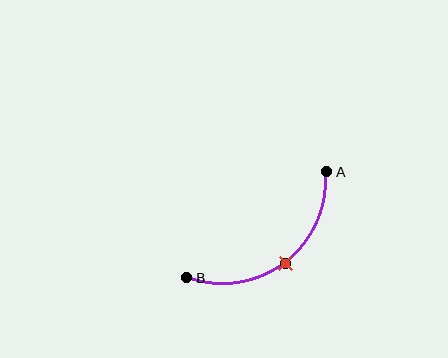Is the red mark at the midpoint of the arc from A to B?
Yes. The red mark lies on the arc at equal arc-length from both A and B — it is the arc midpoint.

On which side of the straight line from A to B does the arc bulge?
The arc bulges below and to the right of the straight line connecting A and B.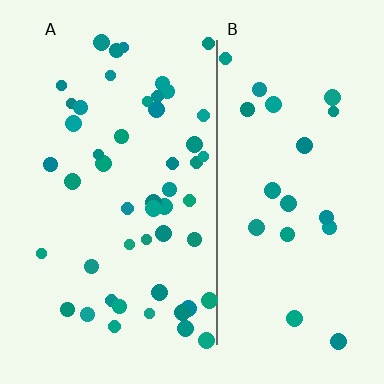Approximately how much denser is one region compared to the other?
Approximately 2.3× — region A over region B.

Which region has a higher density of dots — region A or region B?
A (the left).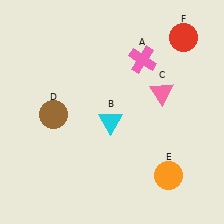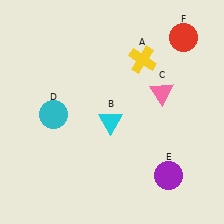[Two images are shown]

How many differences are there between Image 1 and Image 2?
There are 3 differences between the two images.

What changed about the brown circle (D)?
In Image 1, D is brown. In Image 2, it changed to cyan.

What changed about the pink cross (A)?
In Image 1, A is pink. In Image 2, it changed to yellow.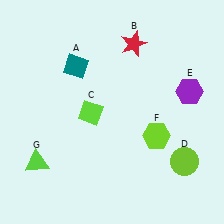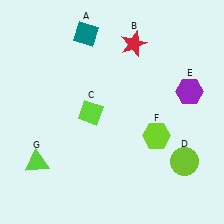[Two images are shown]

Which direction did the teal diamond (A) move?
The teal diamond (A) moved up.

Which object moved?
The teal diamond (A) moved up.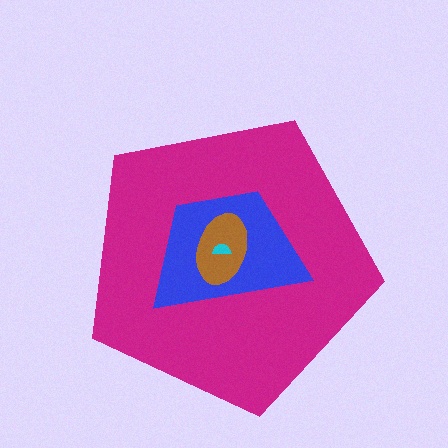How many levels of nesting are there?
4.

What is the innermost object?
The cyan semicircle.